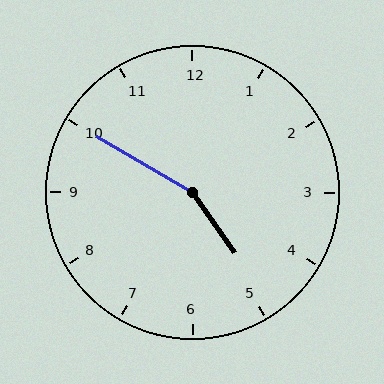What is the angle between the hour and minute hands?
Approximately 155 degrees.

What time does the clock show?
4:50.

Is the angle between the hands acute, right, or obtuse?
It is obtuse.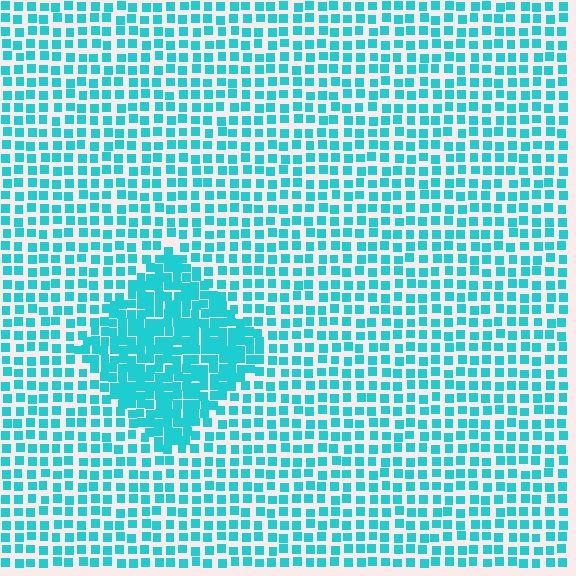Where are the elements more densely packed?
The elements are more densely packed inside the diamond boundary.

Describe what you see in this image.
The image contains small cyan elements arranged at two different densities. A diamond-shaped region is visible where the elements are more densely packed than the surrounding area.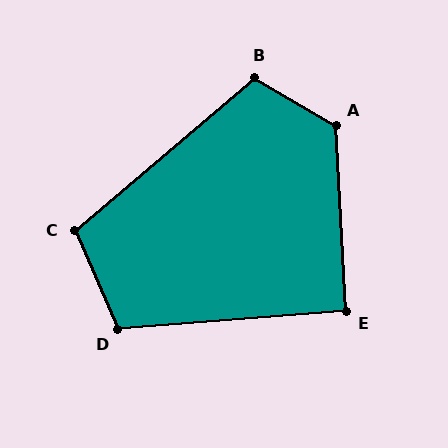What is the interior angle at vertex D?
Approximately 109 degrees (obtuse).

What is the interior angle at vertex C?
Approximately 107 degrees (obtuse).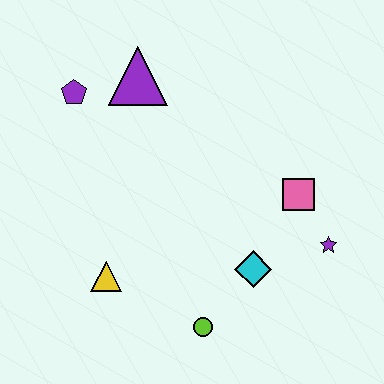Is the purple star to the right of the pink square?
Yes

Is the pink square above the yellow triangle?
Yes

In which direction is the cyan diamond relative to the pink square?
The cyan diamond is below the pink square.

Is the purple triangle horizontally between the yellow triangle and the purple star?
Yes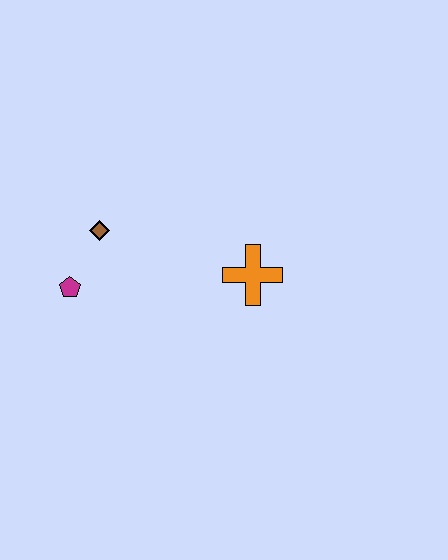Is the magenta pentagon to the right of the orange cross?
No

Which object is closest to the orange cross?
The brown diamond is closest to the orange cross.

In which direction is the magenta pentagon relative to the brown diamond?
The magenta pentagon is below the brown diamond.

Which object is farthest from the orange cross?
The magenta pentagon is farthest from the orange cross.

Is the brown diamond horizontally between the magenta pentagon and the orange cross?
Yes